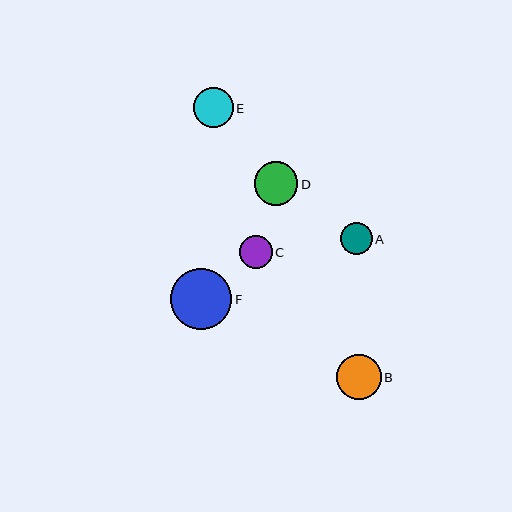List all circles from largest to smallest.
From largest to smallest: F, B, D, E, C, A.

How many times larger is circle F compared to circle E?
Circle F is approximately 1.5 times the size of circle E.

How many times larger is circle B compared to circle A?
Circle B is approximately 1.4 times the size of circle A.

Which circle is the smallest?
Circle A is the smallest with a size of approximately 32 pixels.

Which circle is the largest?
Circle F is the largest with a size of approximately 62 pixels.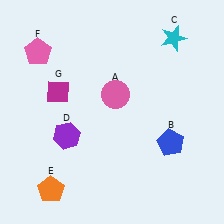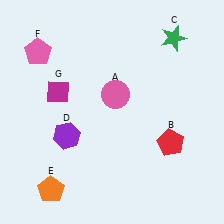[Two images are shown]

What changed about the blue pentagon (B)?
In Image 1, B is blue. In Image 2, it changed to red.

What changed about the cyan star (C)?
In Image 1, C is cyan. In Image 2, it changed to green.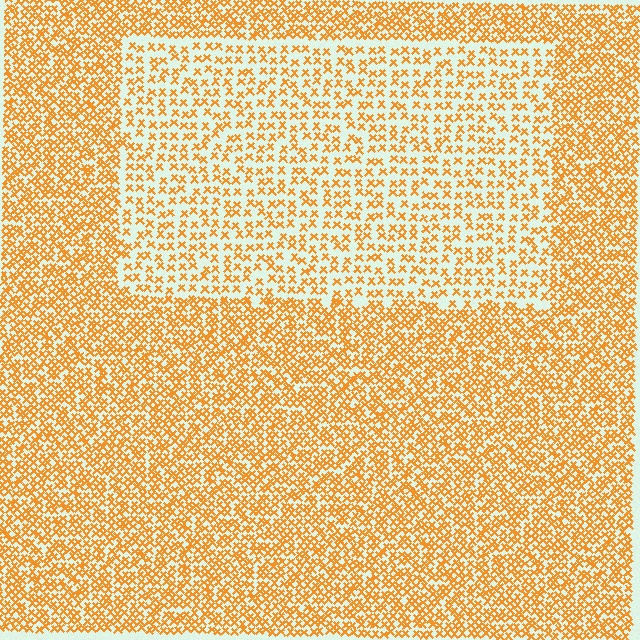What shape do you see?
I see a rectangle.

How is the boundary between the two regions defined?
The boundary is defined by a change in element density (approximately 2.0x ratio). All elements are the same color, size, and shape.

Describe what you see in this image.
The image contains small orange elements arranged at two different densities. A rectangle-shaped region is visible where the elements are less densely packed than the surrounding area.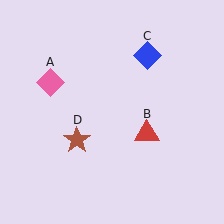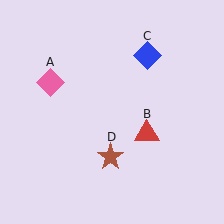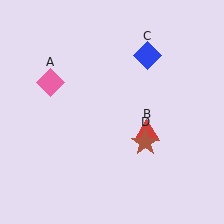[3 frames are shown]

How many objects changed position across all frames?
1 object changed position: brown star (object D).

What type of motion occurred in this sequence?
The brown star (object D) rotated counterclockwise around the center of the scene.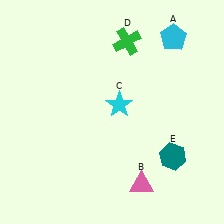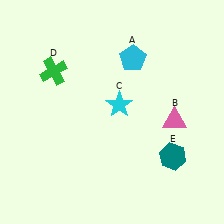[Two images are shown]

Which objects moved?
The objects that moved are: the cyan pentagon (A), the pink triangle (B), the green cross (D).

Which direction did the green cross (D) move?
The green cross (D) moved left.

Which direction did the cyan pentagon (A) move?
The cyan pentagon (A) moved left.